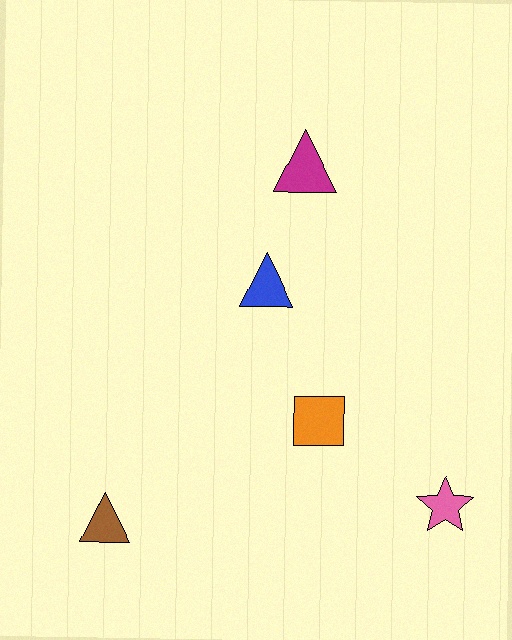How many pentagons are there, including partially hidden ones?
There are no pentagons.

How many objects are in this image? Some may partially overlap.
There are 5 objects.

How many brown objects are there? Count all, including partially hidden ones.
There is 1 brown object.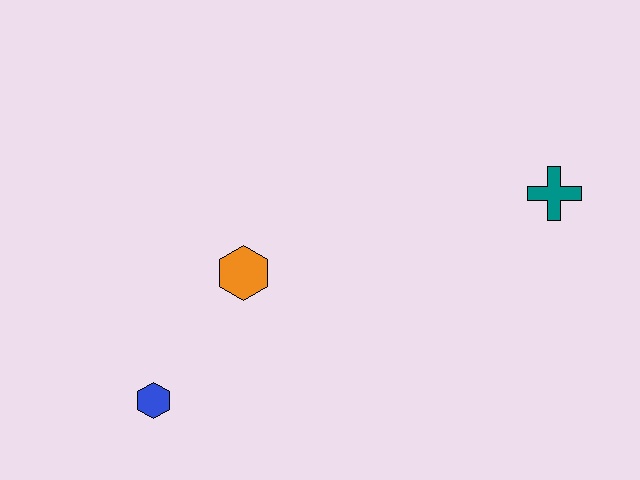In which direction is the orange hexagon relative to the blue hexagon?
The orange hexagon is above the blue hexagon.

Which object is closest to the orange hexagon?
The blue hexagon is closest to the orange hexagon.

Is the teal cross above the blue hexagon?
Yes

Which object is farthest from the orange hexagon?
The teal cross is farthest from the orange hexagon.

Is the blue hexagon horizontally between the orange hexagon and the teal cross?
No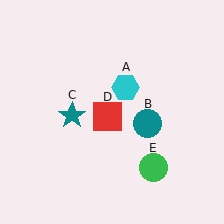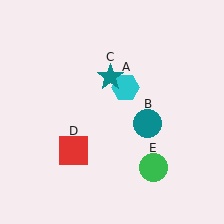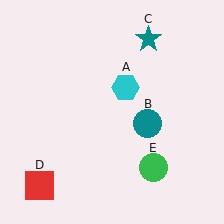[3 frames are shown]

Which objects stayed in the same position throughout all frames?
Cyan hexagon (object A) and teal circle (object B) and green circle (object E) remained stationary.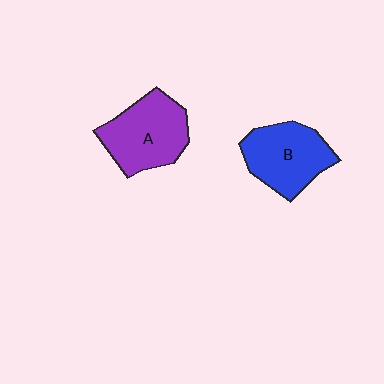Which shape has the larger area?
Shape A (purple).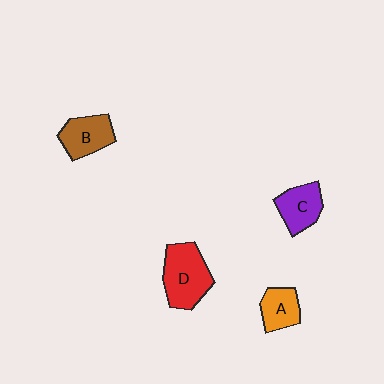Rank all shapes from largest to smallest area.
From largest to smallest: D (red), B (brown), C (purple), A (orange).